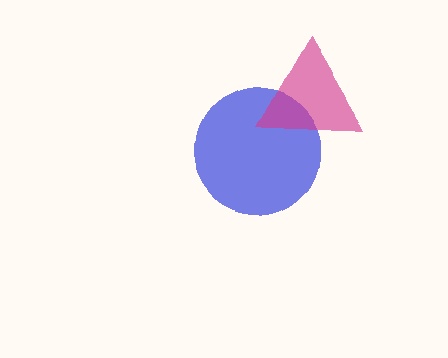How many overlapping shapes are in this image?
There are 2 overlapping shapes in the image.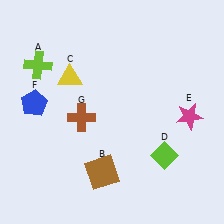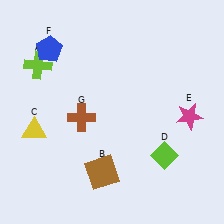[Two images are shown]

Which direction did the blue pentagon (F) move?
The blue pentagon (F) moved up.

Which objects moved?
The objects that moved are: the yellow triangle (C), the blue pentagon (F).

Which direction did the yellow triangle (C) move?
The yellow triangle (C) moved down.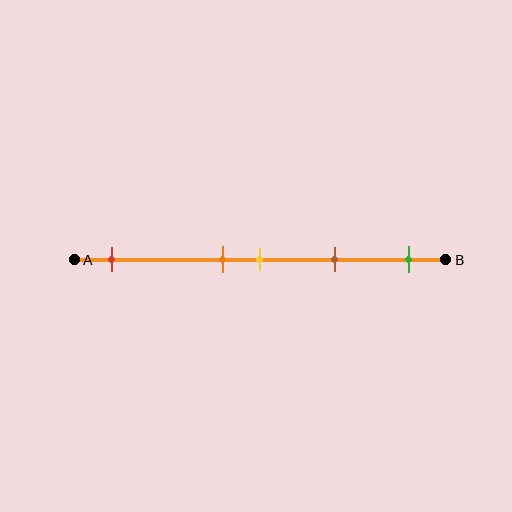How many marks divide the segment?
There are 5 marks dividing the segment.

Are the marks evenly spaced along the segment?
No, the marks are not evenly spaced.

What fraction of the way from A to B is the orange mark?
The orange mark is approximately 40% (0.4) of the way from A to B.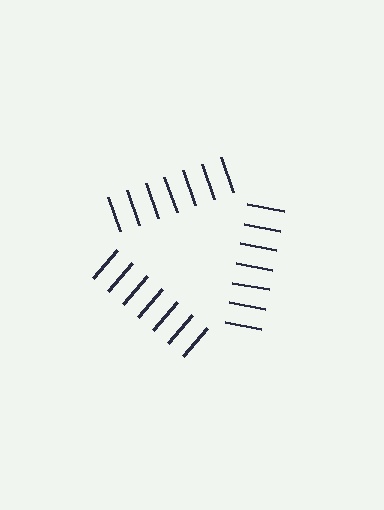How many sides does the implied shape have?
3 sides — the line-ends trace a triangle.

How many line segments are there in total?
21 — 7 along each of the 3 edges.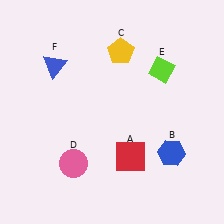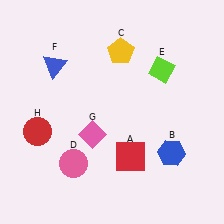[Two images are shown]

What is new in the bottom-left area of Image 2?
A pink diamond (G) was added in the bottom-left area of Image 2.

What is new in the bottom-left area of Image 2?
A red circle (H) was added in the bottom-left area of Image 2.